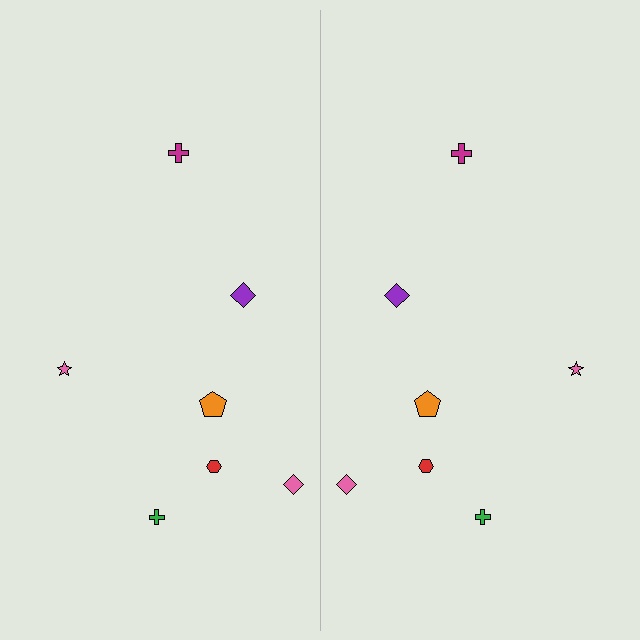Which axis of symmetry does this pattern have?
The pattern has a vertical axis of symmetry running through the center of the image.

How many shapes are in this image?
There are 14 shapes in this image.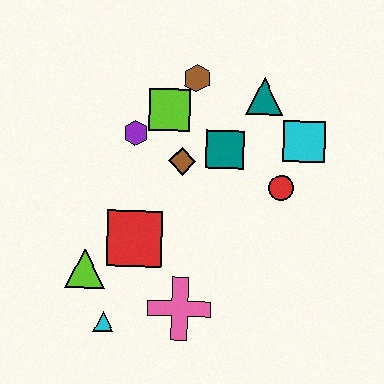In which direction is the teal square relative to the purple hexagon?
The teal square is to the right of the purple hexagon.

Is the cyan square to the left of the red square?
No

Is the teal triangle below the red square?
No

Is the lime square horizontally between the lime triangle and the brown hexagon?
Yes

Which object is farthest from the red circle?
The cyan triangle is farthest from the red circle.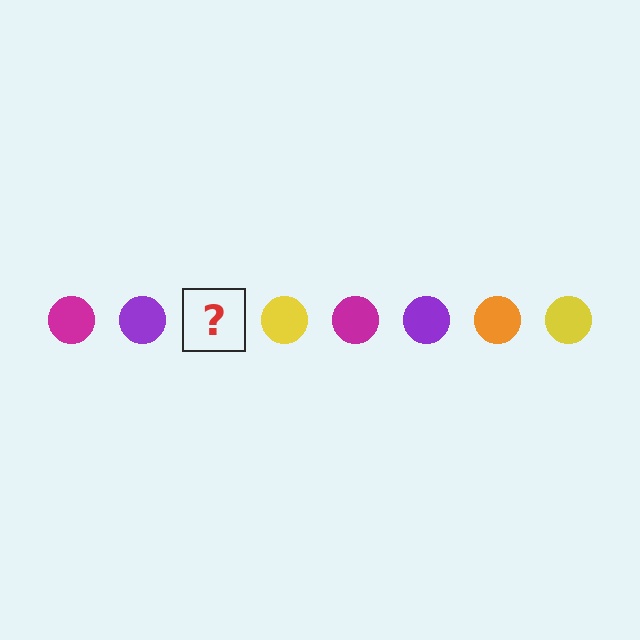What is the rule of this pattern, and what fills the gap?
The rule is that the pattern cycles through magenta, purple, orange, yellow circles. The gap should be filled with an orange circle.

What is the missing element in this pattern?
The missing element is an orange circle.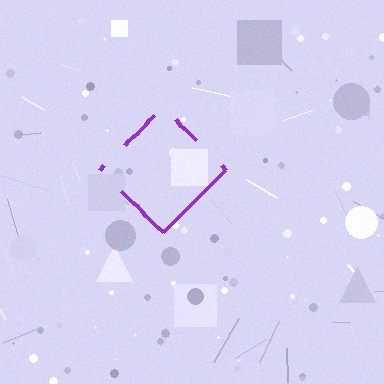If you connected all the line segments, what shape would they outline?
They would outline a diamond.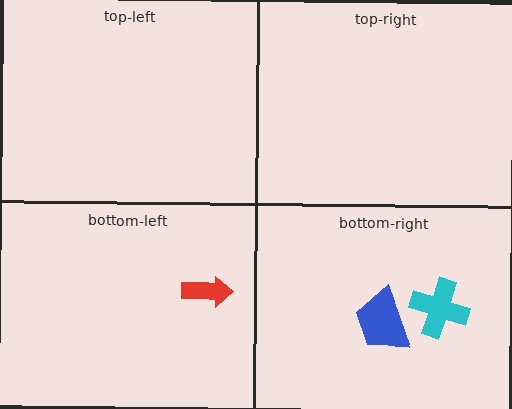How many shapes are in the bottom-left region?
1.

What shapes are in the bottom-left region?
The red arrow.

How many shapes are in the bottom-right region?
2.